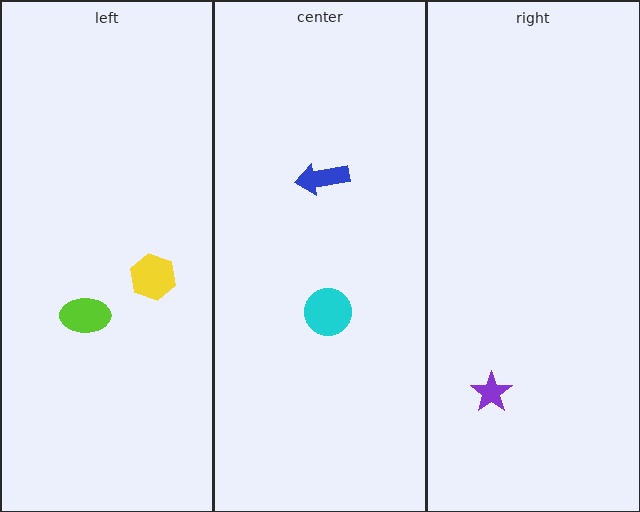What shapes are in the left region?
The lime ellipse, the yellow hexagon.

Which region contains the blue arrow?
The center region.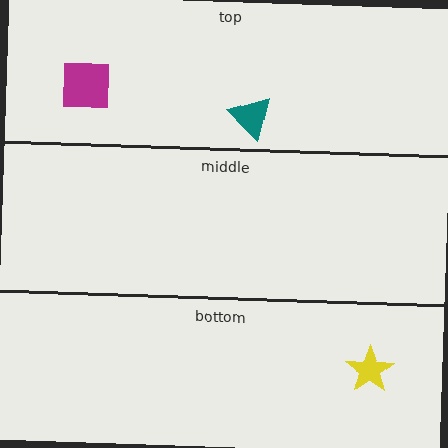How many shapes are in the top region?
2.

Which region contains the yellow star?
The bottom region.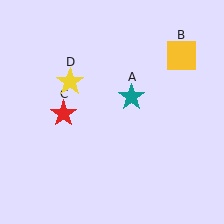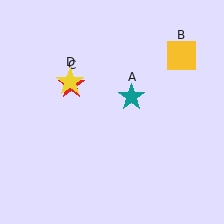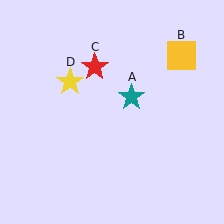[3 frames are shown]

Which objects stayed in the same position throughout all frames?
Teal star (object A) and yellow square (object B) and yellow star (object D) remained stationary.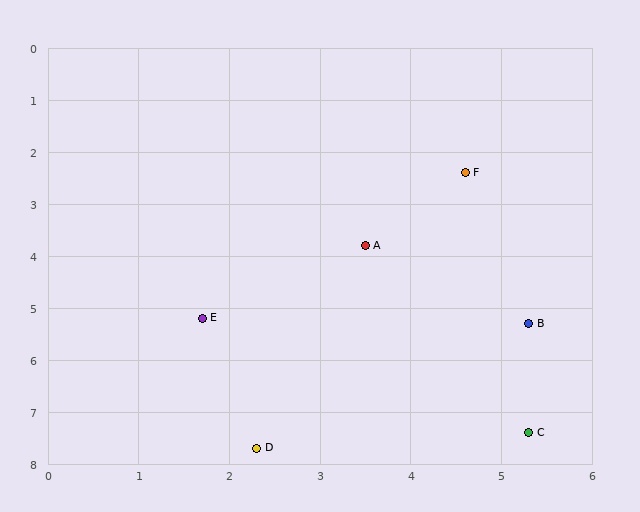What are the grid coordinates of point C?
Point C is at approximately (5.3, 7.4).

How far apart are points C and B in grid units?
Points C and B are about 2.1 grid units apart.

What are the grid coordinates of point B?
Point B is at approximately (5.3, 5.3).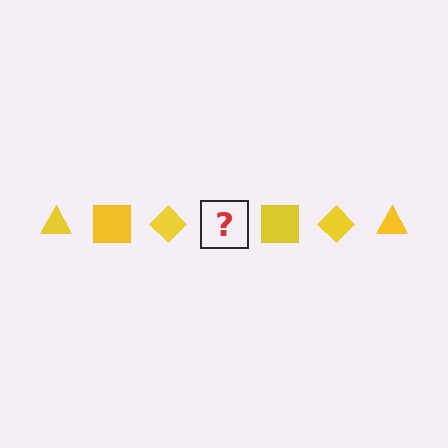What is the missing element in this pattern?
The missing element is a yellow triangle.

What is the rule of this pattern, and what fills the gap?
The rule is that the pattern cycles through triangle, square, diamond shapes in yellow. The gap should be filled with a yellow triangle.